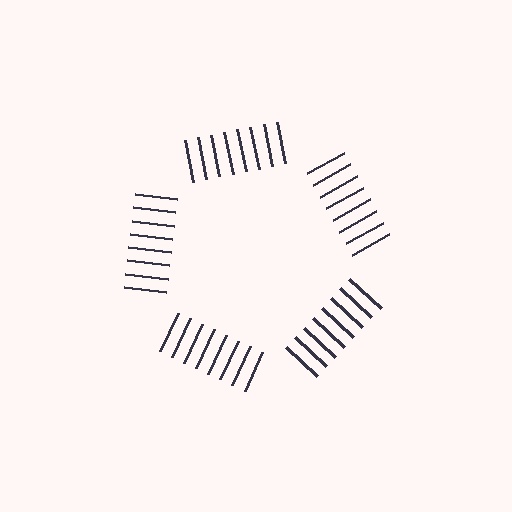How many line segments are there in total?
40 — 8 along each of the 5 edges.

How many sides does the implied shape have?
5 sides — the line-ends trace a pentagon.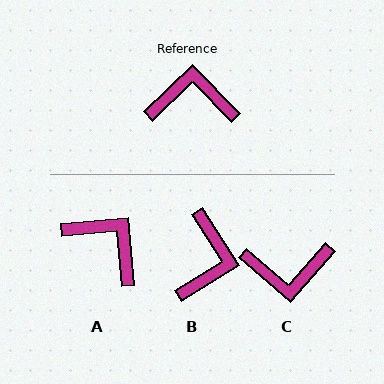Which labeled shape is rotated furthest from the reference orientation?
C, about 175 degrees away.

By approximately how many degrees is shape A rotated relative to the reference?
Approximately 39 degrees clockwise.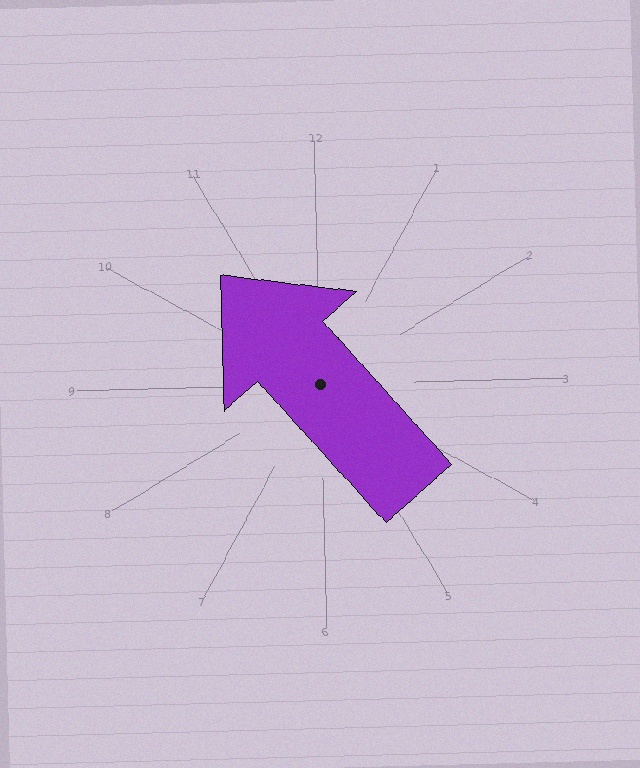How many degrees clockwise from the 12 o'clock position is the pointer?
Approximately 319 degrees.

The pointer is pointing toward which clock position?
Roughly 11 o'clock.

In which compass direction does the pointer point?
Northwest.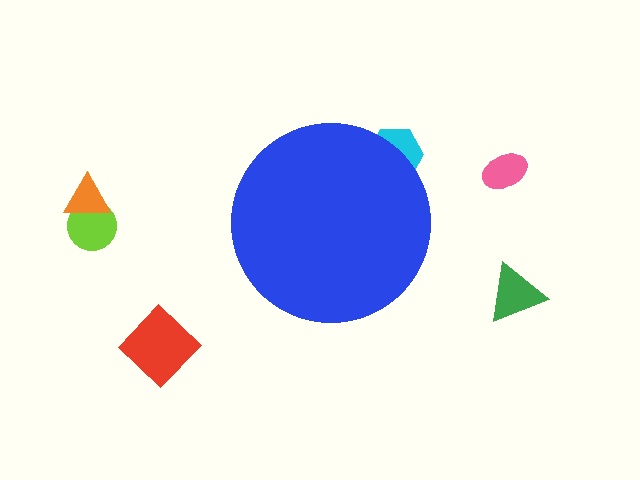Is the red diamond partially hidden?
No, the red diamond is fully visible.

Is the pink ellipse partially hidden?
No, the pink ellipse is fully visible.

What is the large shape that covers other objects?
A blue circle.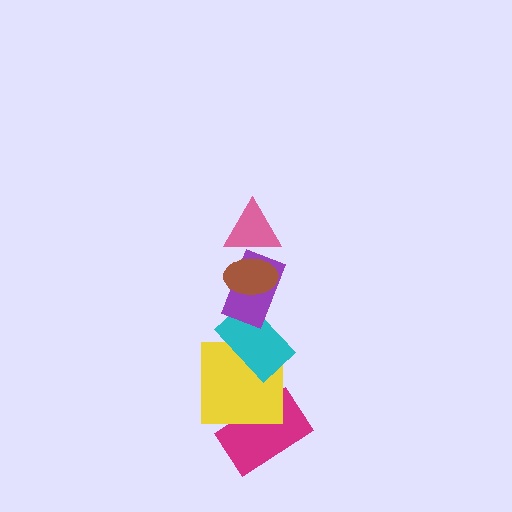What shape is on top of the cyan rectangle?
The purple rectangle is on top of the cyan rectangle.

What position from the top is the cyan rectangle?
The cyan rectangle is 4th from the top.